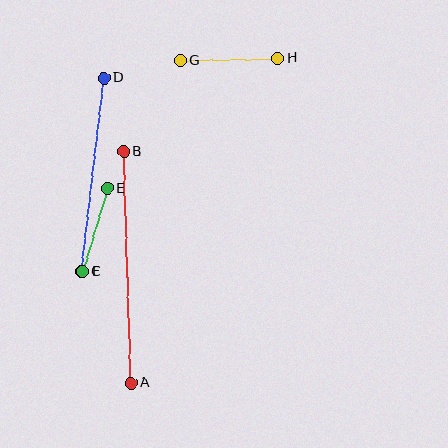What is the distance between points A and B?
The distance is approximately 231 pixels.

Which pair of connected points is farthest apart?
Points A and B are farthest apart.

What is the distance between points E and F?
The distance is approximately 87 pixels.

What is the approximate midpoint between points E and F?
The midpoint is at approximately (95, 230) pixels.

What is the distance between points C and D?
The distance is approximately 195 pixels.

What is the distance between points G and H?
The distance is approximately 98 pixels.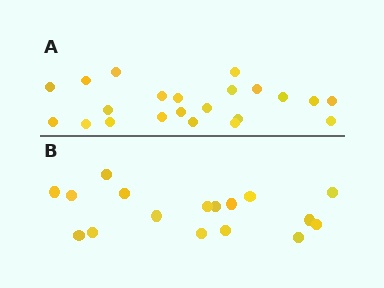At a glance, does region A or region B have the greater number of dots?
Region A (the top region) has more dots.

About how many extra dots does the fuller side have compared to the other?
Region A has about 5 more dots than region B.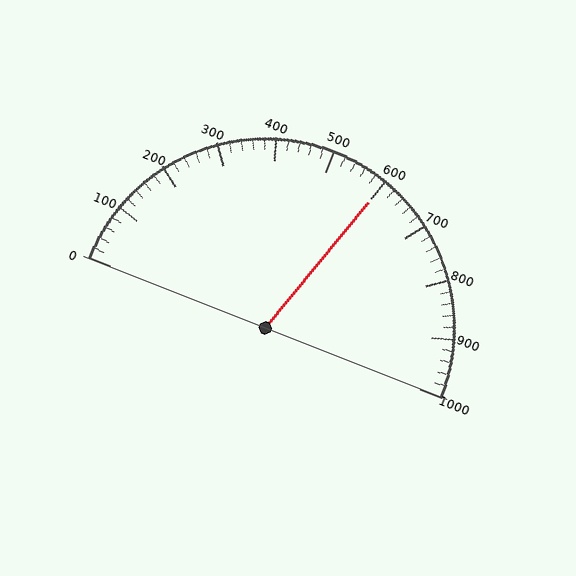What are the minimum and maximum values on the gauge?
The gauge ranges from 0 to 1000.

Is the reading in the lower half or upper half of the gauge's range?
The reading is in the upper half of the range (0 to 1000).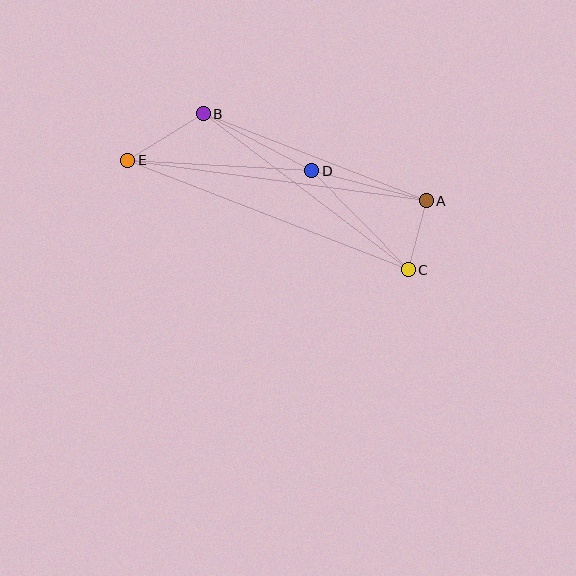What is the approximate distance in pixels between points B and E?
The distance between B and E is approximately 88 pixels.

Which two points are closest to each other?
Points A and C are closest to each other.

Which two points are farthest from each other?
Points A and E are farthest from each other.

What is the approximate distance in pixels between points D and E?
The distance between D and E is approximately 184 pixels.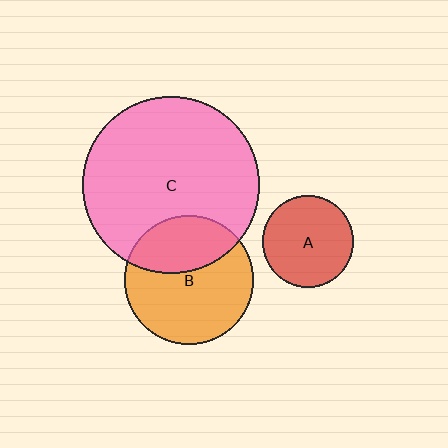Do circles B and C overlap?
Yes.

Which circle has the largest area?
Circle C (pink).